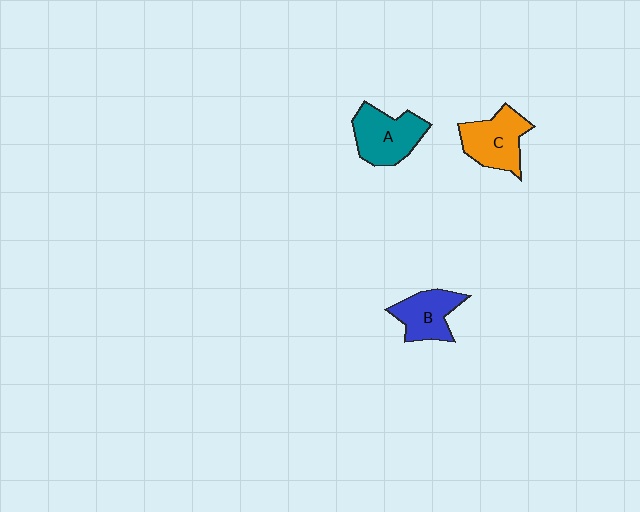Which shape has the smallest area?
Shape B (blue).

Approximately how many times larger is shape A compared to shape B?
Approximately 1.2 times.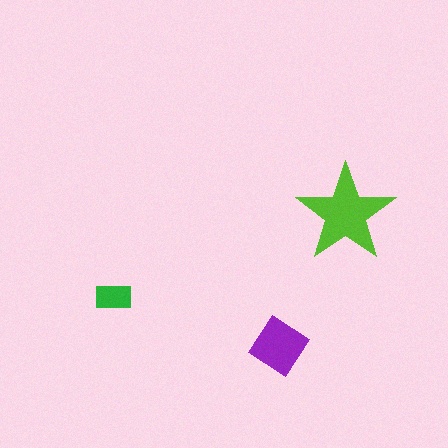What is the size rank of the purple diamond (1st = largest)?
2nd.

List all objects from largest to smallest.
The lime star, the purple diamond, the green rectangle.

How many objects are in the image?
There are 3 objects in the image.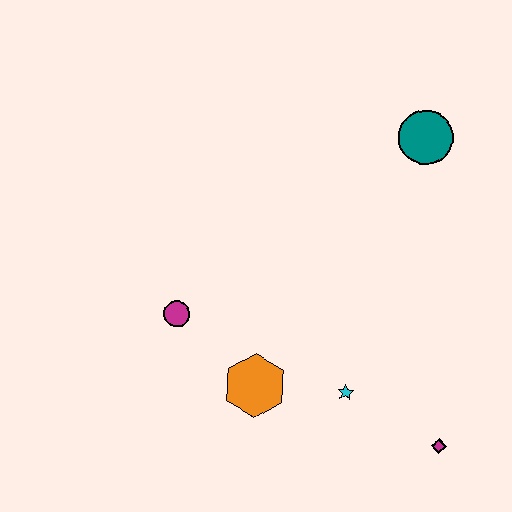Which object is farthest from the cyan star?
The teal circle is farthest from the cyan star.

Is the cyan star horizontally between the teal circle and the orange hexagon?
Yes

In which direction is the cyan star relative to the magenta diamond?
The cyan star is to the left of the magenta diamond.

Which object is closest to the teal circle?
The cyan star is closest to the teal circle.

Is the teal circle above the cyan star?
Yes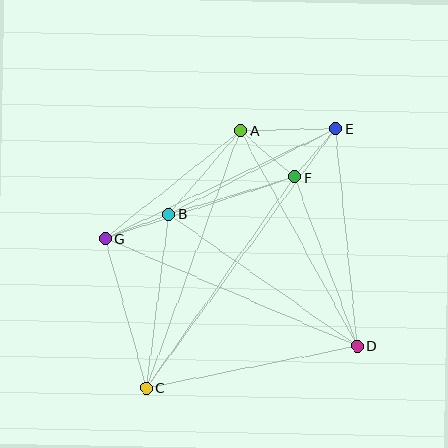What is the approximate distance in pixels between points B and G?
The distance between B and G is approximately 69 pixels.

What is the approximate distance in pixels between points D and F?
The distance between D and F is approximately 180 pixels.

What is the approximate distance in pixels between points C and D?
The distance between C and D is approximately 215 pixels.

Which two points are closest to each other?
Points E and F are closest to each other.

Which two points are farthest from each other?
Points C and E are farthest from each other.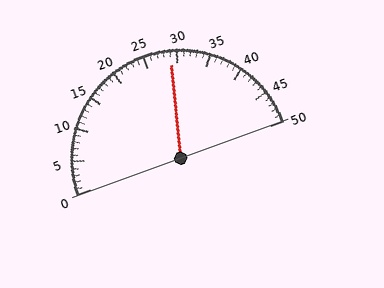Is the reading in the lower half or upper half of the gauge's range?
The reading is in the upper half of the range (0 to 50).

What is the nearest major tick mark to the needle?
The nearest major tick mark is 30.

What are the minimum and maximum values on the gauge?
The gauge ranges from 0 to 50.